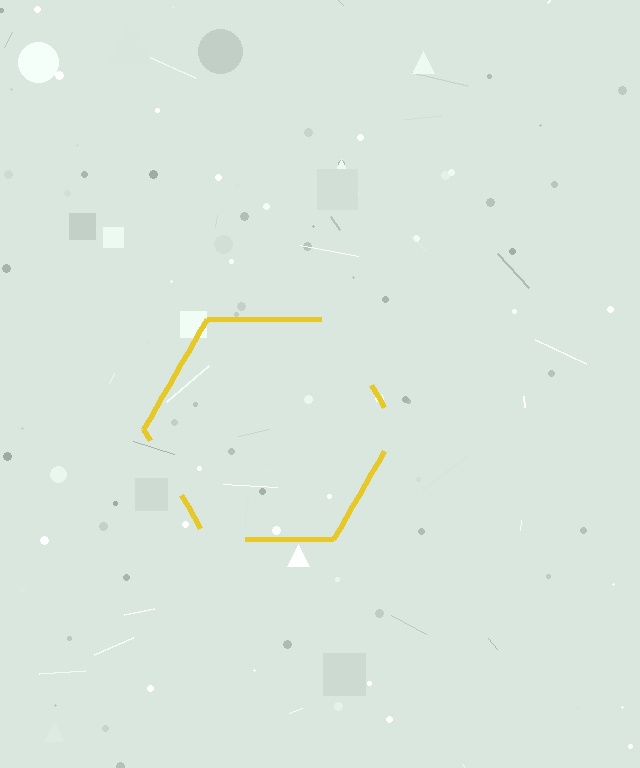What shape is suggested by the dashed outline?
The dashed outline suggests a hexagon.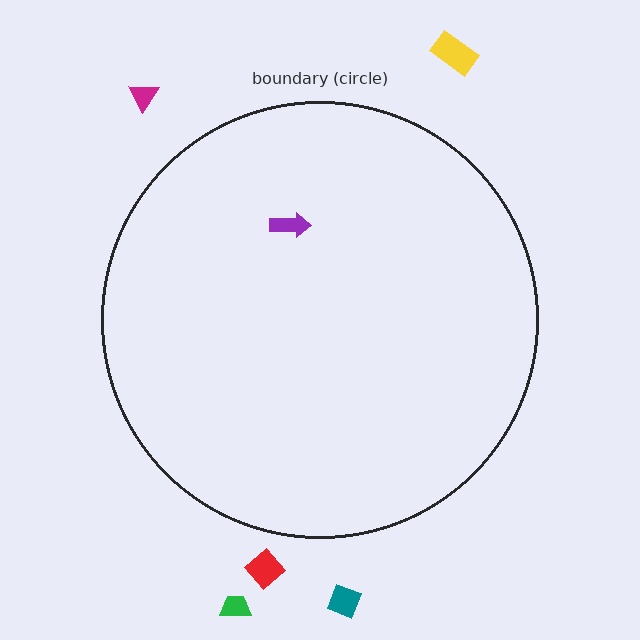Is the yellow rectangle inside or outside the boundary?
Outside.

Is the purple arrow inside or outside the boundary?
Inside.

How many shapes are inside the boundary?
1 inside, 5 outside.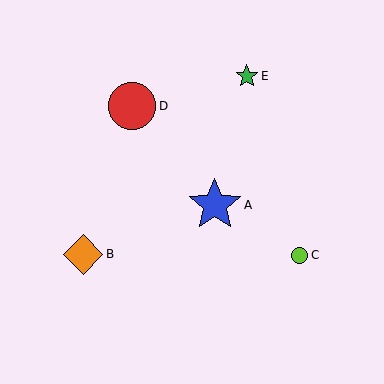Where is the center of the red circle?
The center of the red circle is at (132, 106).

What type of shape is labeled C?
Shape C is a lime circle.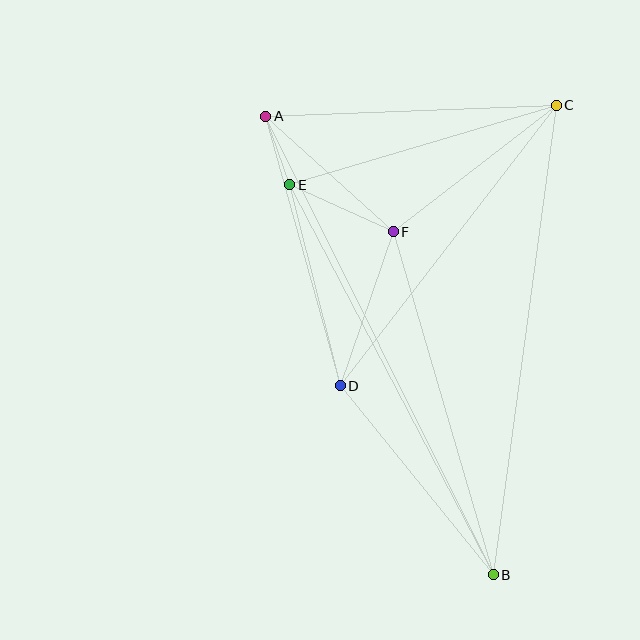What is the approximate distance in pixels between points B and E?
The distance between B and E is approximately 440 pixels.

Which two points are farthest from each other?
Points A and B are farthest from each other.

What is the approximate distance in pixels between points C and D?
The distance between C and D is approximately 354 pixels.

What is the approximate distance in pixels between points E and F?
The distance between E and F is approximately 114 pixels.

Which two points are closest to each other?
Points A and E are closest to each other.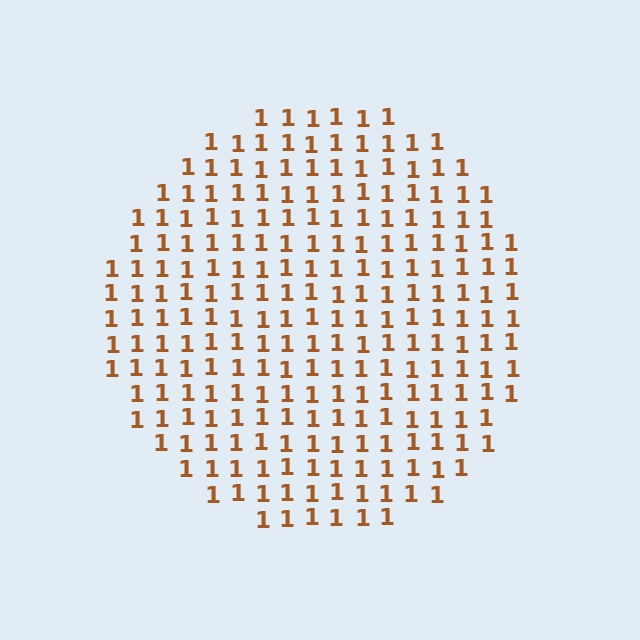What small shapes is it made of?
It is made of small digit 1's.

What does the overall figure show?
The overall figure shows a circle.